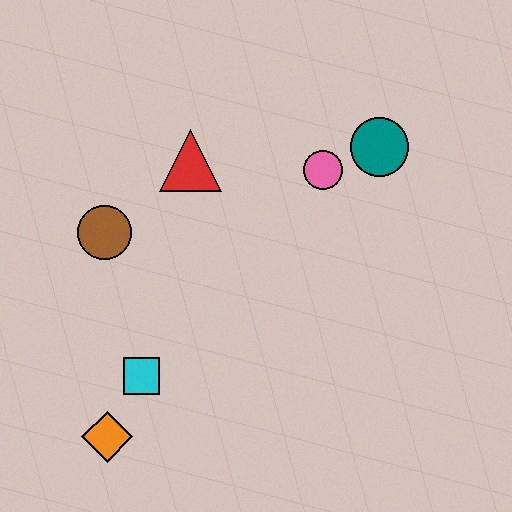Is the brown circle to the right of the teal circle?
No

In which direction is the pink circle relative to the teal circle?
The pink circle is to the left of the teal circle.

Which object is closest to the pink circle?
The teal circle is closest to the pink circle.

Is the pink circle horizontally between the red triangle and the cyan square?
No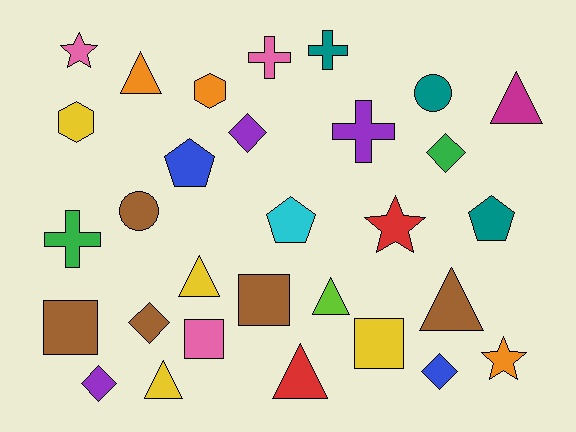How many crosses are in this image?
There are 4 crosses.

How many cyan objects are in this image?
There is 1 cyan object.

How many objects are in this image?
There are 30 objects.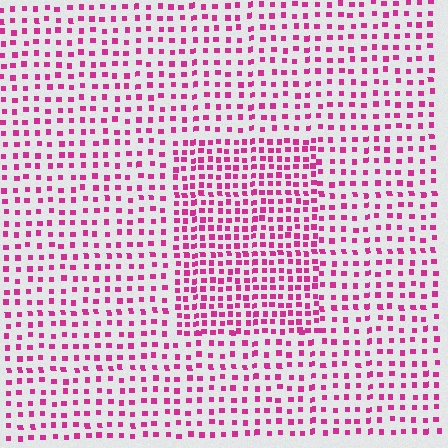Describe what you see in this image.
The image contains small magenta elements arranged at two different densities. A rectangle-shaped region is visible where the elements are more densely packed than the surrounding area.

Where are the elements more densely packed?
The elements are more densely packed inside the rectangle boundary.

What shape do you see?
I see a rectangle.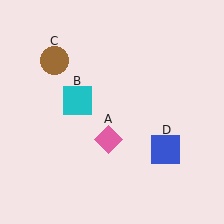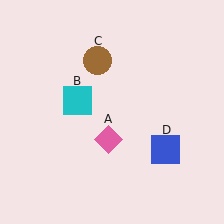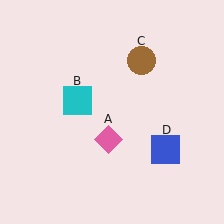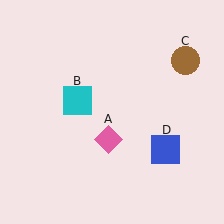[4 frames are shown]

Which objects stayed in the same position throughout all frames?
Pink diamond (object A) and cyan square (object B) and blue square (object D) remained stationary.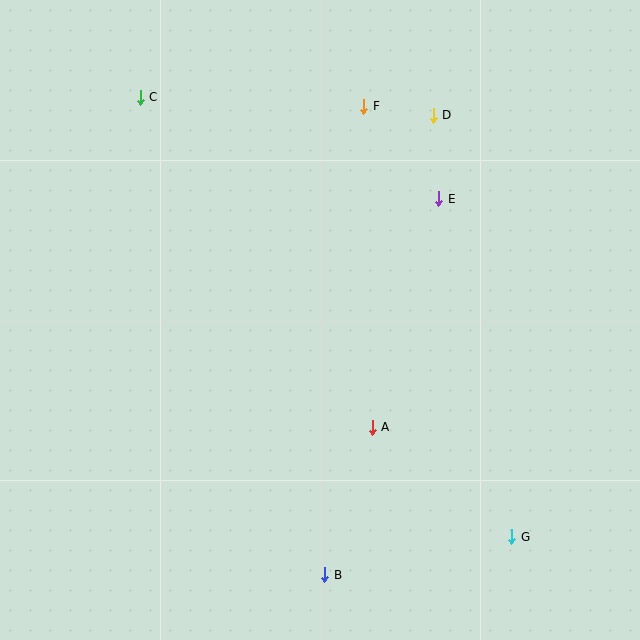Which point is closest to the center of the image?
Point A at (372, 427) is closest to the center.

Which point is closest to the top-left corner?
Point C is closest to the top-left corner.